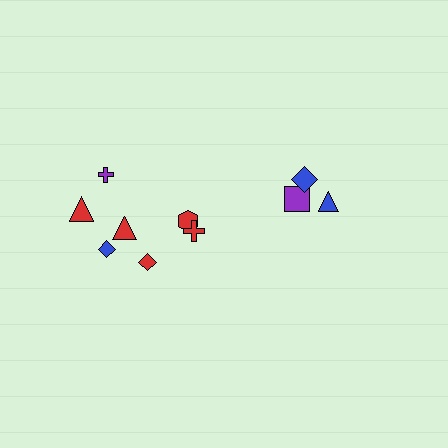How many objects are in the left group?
There are 7 objects.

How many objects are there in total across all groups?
There are 10 objects.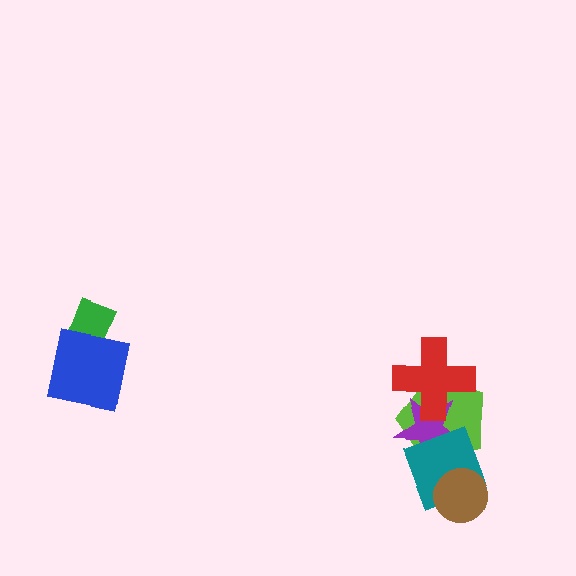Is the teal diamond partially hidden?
Yes, it is partially covered by another shape.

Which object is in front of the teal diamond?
The brown circle is in front of the teal diamond.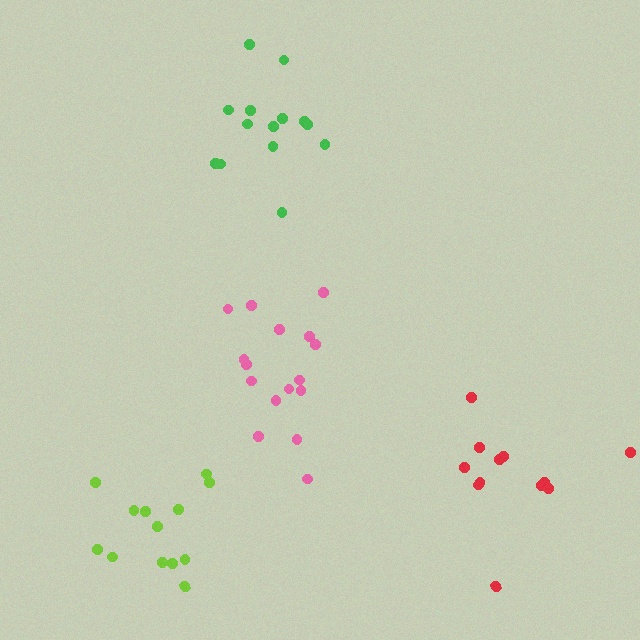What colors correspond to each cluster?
The clusters are colored: pink, red, green, lime.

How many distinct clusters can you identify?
There are 4 distinct clusters.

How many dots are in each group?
Group 1: 16 dots, Group 2: 12 dots, Group 3: 14 dots, Group 4: 13 dots (55 total).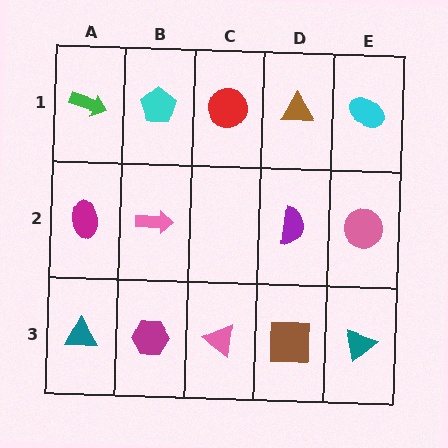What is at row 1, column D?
A brown triangle.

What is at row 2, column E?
A pink circle.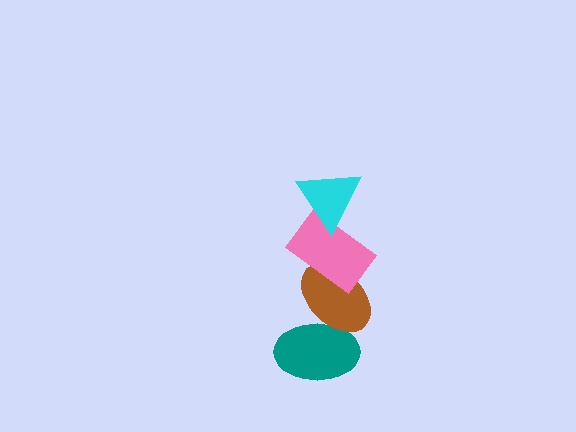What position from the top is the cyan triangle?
The cyan triangle is 1st from the top.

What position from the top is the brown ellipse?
The brown ellipse is 3rd from the top.